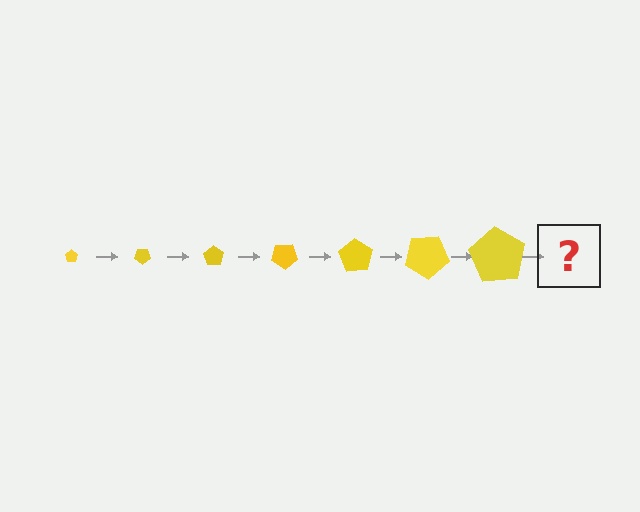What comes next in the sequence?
The next element should be a pentagon, larger than the previous one and rotated 245 degrees from the start.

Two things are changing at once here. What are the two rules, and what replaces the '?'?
The two rules are that the pentagon grows larger each step and it rotates 35 degrees each step. The '?' should be a pentagon, larger than the previous one and rotated 245 degrees from the start.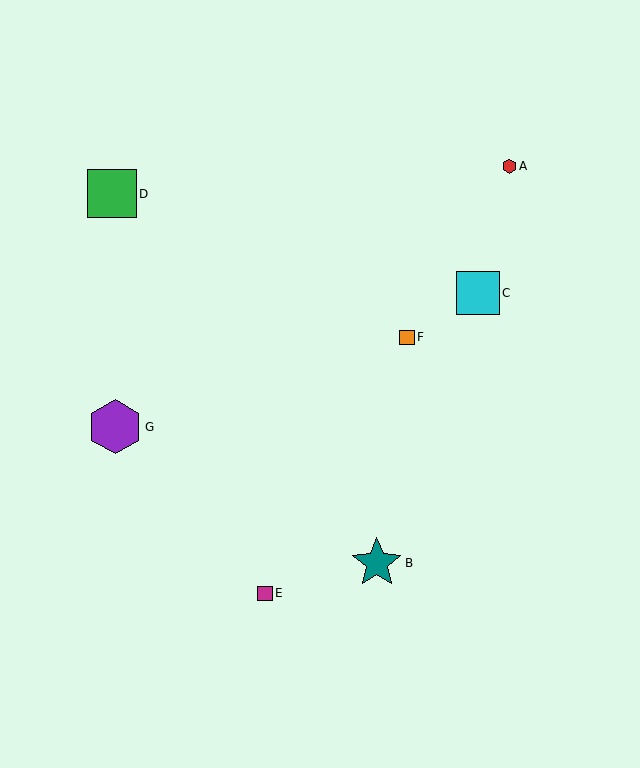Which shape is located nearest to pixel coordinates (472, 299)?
The cyan square (labeled C) at (478, 293) is nearest to that location.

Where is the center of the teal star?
The center of the teal star is at (377, 563).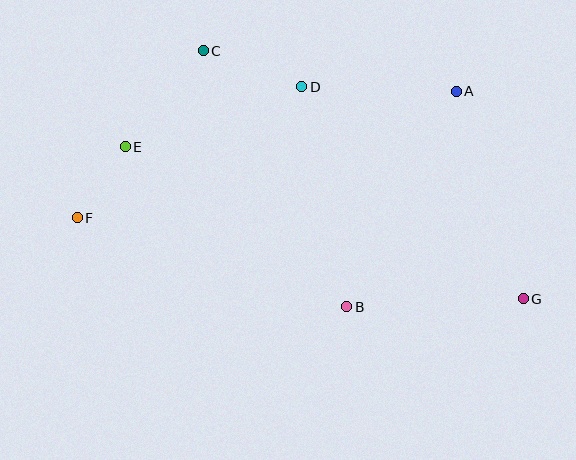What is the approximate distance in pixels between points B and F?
The distance between B and F is approximately 284 pixels.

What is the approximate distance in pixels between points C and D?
The distance between C and D is approximately 105 pixels.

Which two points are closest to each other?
Points E and F are closest to each other.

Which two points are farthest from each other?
Points F and G are farthest from each other.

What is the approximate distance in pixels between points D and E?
The distance between D and E is approximately 187 pixels.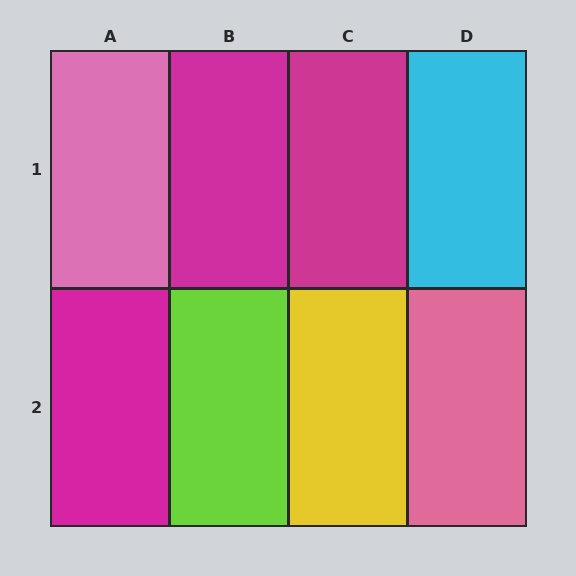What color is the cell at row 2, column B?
Lime.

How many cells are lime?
1 cell is lime.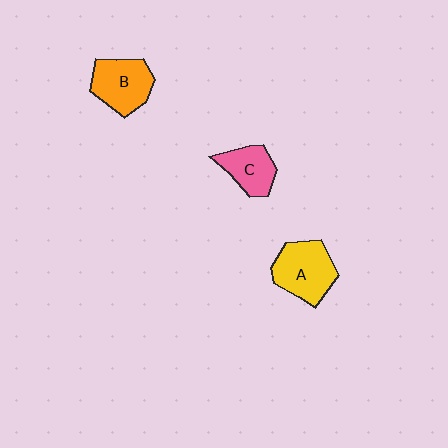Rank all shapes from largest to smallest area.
From largest to smallest: A (yellow), B (orange), C (pink).